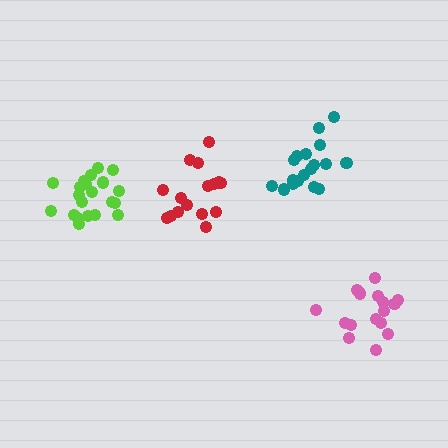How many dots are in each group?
Group 1: 17 dots, Group 2: 21 dots, Group 3: 18 dots, Group 4: 16 dots (72 total).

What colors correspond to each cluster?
The clusters are colored: pink, lime, teal, red.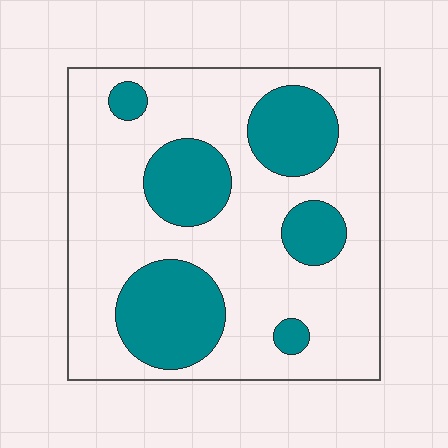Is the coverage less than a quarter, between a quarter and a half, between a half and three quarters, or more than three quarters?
Between a quarter and a half.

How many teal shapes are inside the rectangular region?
6.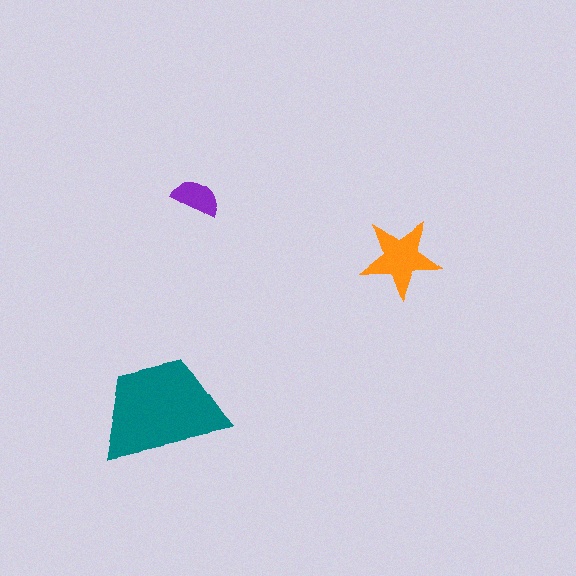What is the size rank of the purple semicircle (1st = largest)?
3rd.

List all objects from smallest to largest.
The purple semicircle, the orange star, the teal trapezoid.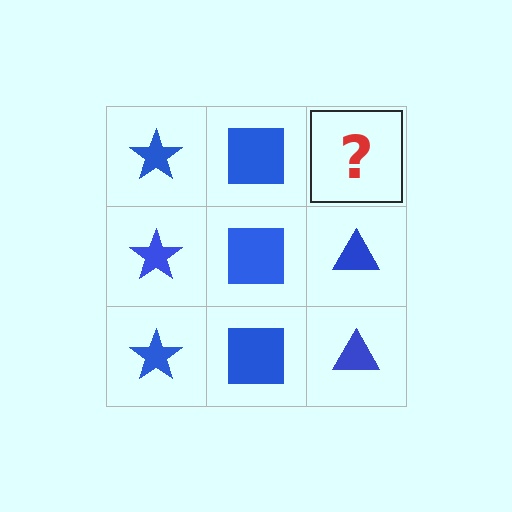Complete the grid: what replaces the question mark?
The question mark should be replaced with a blue triangle.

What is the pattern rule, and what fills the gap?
The rule is that each column has a consistent shape. The gap should be filled with a blue triangle.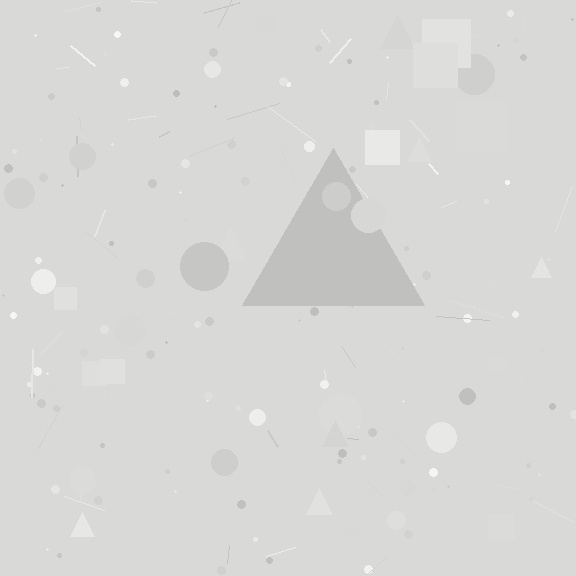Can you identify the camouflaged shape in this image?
The camouflaged shape is a triangle.